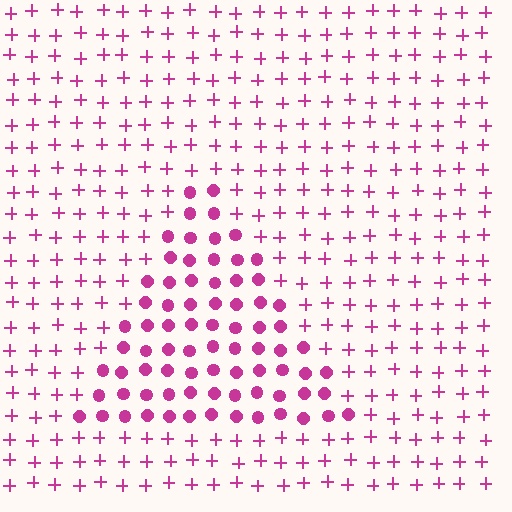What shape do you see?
I see a triangle.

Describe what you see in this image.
The image is filled with small magenta elements arranged in a uniform grid. A triangle-shaped region contains circles, while the surrounding area contains plus signs. The boundary is defined purely by the change in element shape.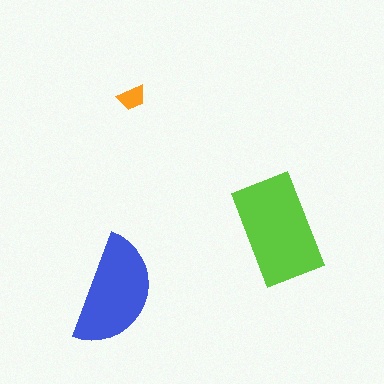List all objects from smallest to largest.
The orange trapezoid, the blue semicircle, the lime rectangle.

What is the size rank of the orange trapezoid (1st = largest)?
3rd.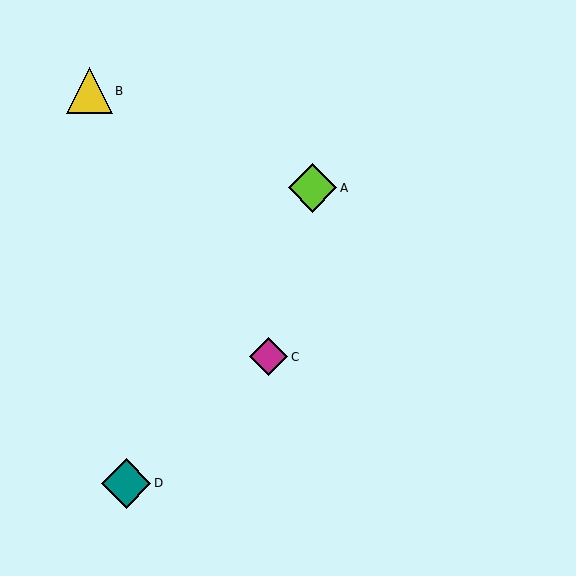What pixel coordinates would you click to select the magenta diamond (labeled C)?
Click at (269, 357) to select the magenta diamond C.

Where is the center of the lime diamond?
The center of the lime diamond is at (312, 188).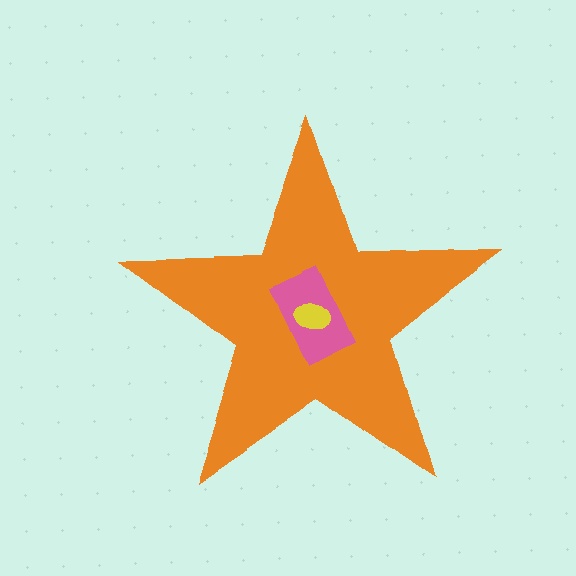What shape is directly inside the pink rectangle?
The yellow ellipse.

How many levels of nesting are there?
3.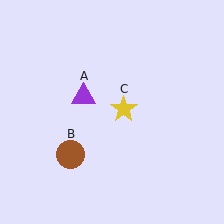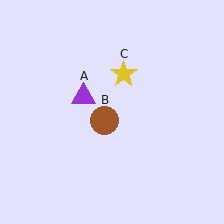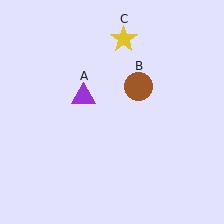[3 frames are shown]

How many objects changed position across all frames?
2 objects changed position: brown circle (object B), yellow star (object C).